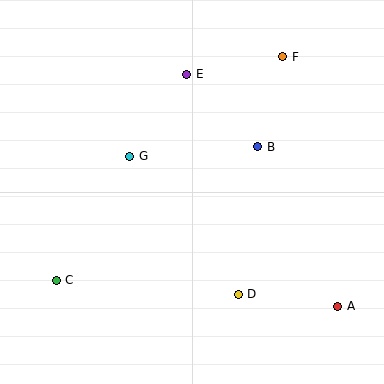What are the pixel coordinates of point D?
Point D is at (238, 294).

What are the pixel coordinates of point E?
Point E is at (187, 74).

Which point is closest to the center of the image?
Point G at (130, 156) is closest to the center.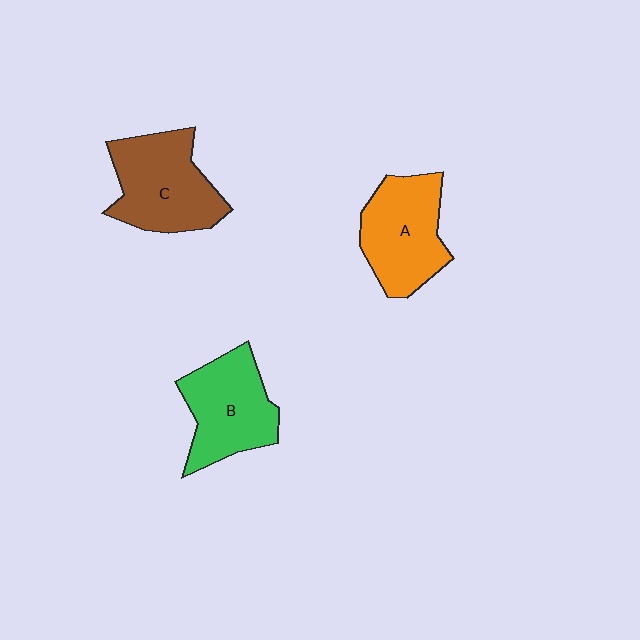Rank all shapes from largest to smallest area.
From largest to smallest: C (brown), A (orange), B (green).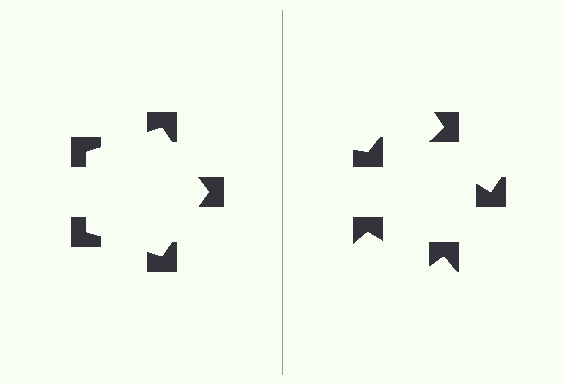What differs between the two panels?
The notched squares are positioned identically on both sides; only the wedge orientations differ. On the left they align to a pentagon; on the right they are misaligned.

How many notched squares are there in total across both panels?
10 — 5 on each side.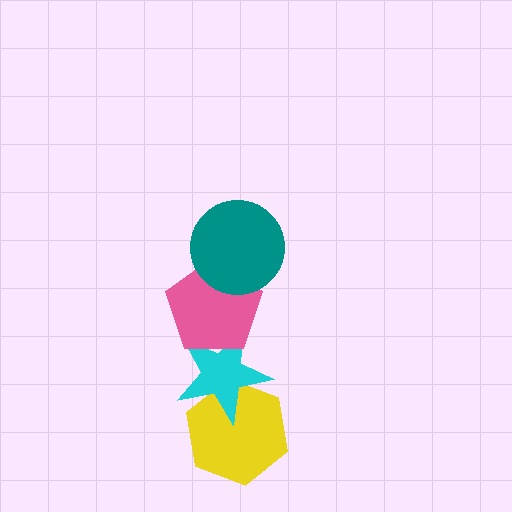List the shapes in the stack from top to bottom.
From top to bottom: the teal circle, the pink pentagon, the cyan star, the yellow hexagon.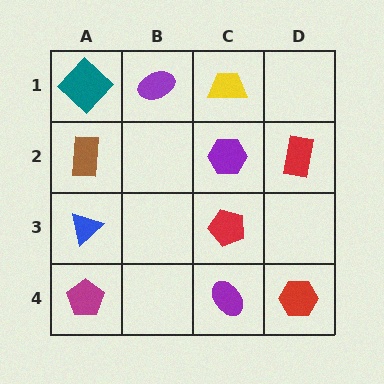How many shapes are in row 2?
3 shapes.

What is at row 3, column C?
A red pentagon.